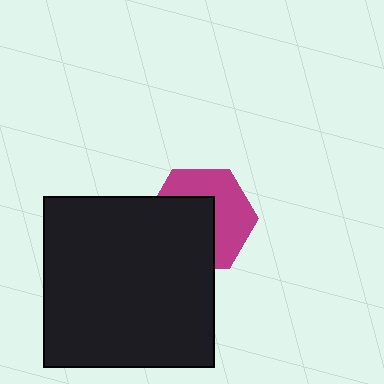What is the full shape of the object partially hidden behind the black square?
The partially hidden object is a magenta hexagon.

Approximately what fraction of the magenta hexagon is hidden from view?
Roughly 51% of the magenta hexagon is hidden behind the black square.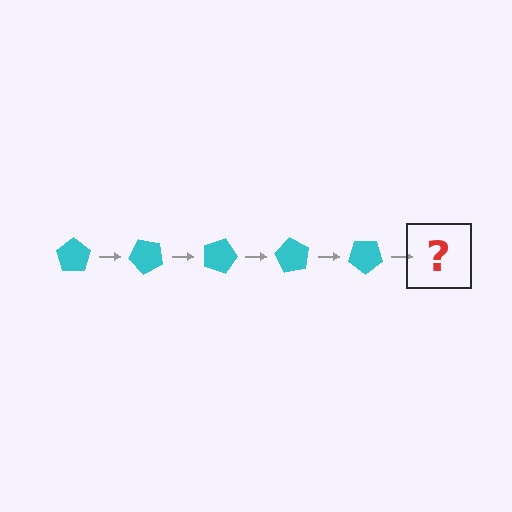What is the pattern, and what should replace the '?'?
The pattern is that the pentagon rotates 45 degrees each step. The '?' should be a cyan pentagon rotated 225 degrees.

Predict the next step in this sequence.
The next step is a cyan pentagon rotated 225 degrees.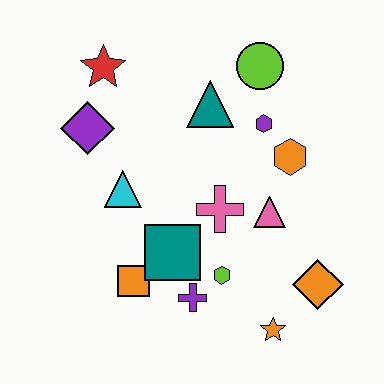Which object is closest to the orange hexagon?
The purple hexagon is closest to the orange hexagon.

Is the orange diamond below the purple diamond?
Yes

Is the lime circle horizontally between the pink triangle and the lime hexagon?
Yes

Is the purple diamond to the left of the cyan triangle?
Yes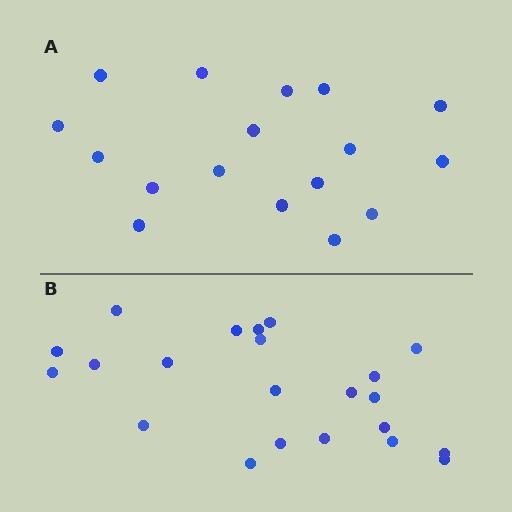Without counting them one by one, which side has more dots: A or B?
Region B (the bottom region) has more dots.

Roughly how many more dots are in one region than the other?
Region B has about 5 more dots than region A.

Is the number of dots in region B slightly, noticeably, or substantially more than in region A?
Region B has noticeably more, but not dramatically so. The ratio is roughly 1.3 to 1.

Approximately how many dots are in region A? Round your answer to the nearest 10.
About 20 dots. (The exact count is 17, which rounds to 20.)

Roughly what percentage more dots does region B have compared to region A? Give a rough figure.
About 30% more.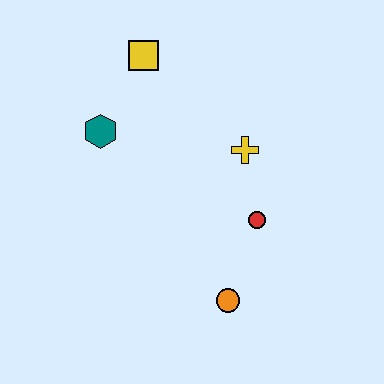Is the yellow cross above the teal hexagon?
No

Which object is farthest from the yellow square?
The orange circle is farthest from the yellow square.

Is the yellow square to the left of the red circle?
Yes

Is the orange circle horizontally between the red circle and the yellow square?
Yes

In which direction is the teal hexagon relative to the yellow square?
The teal hexagon is below the yellow square.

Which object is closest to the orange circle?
The red circle is closest to the orange circle.